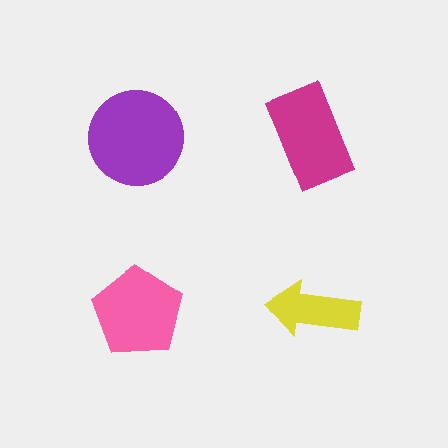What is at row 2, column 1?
A pink pentagon.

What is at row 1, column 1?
A purple circle.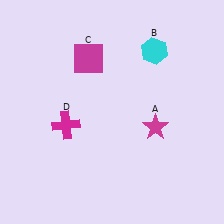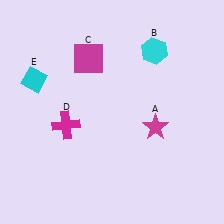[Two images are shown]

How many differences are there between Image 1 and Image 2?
There is 1 difference between the two images.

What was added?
A cyan diamond (E) was added in Image 2.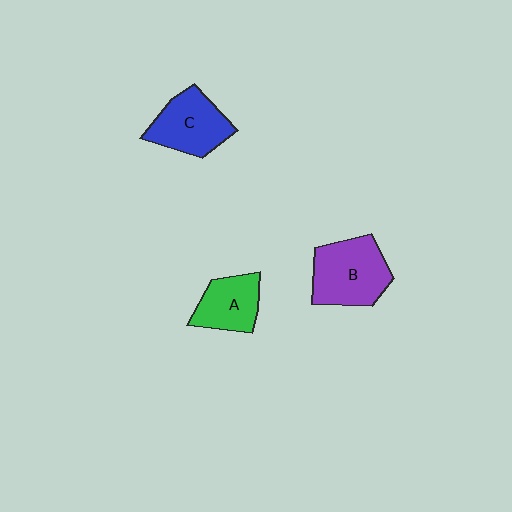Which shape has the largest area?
Shape B (purple).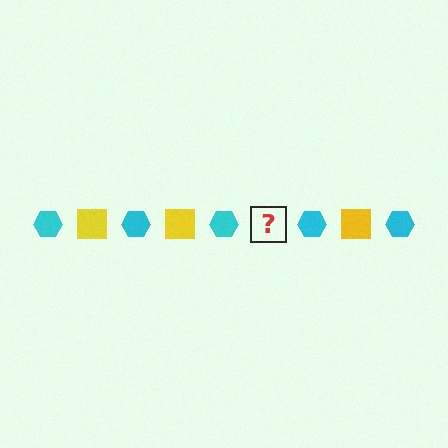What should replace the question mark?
The question mark should be replaced with a yellow square.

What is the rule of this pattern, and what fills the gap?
The rule is that the pattern alternates between cyan hexagon and yellow square. The gap should be filled with a yellow square.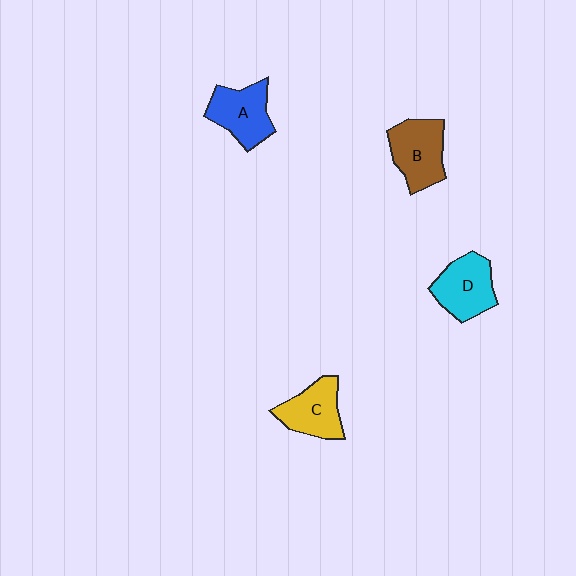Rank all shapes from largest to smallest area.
From largest to smallest: B (brown), D (cyan), A (blue), C (yellow).